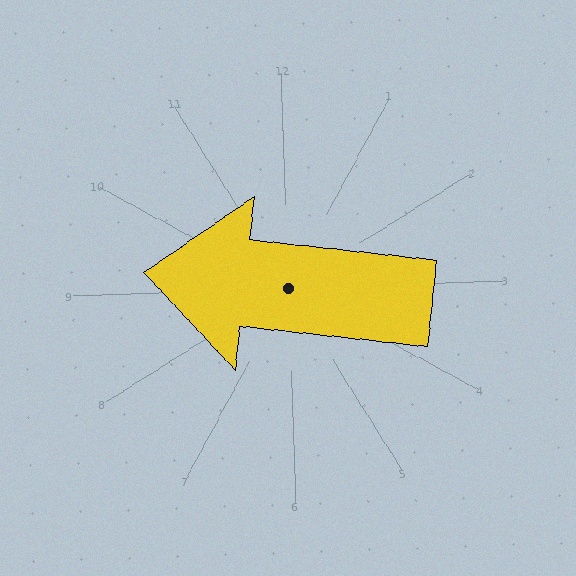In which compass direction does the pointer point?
West.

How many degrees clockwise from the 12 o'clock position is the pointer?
Approximately 278 degrees.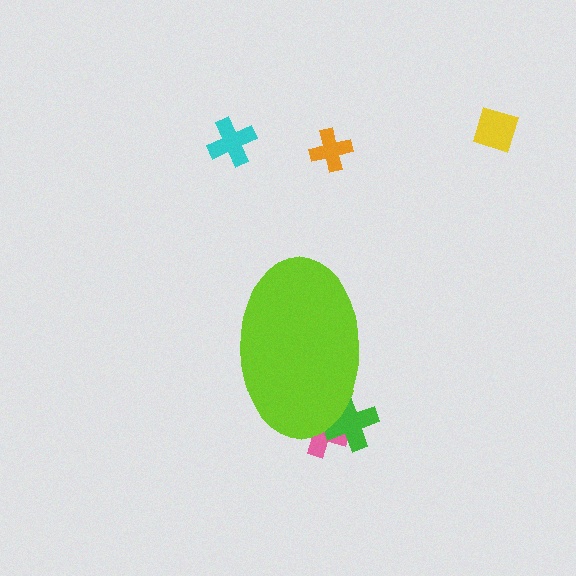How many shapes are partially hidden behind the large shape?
2 shapes are partially hidden.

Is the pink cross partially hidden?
Yes, the pink cross is partially hidden behind the lime ellipse.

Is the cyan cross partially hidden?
No, the cyan cross is fully visible.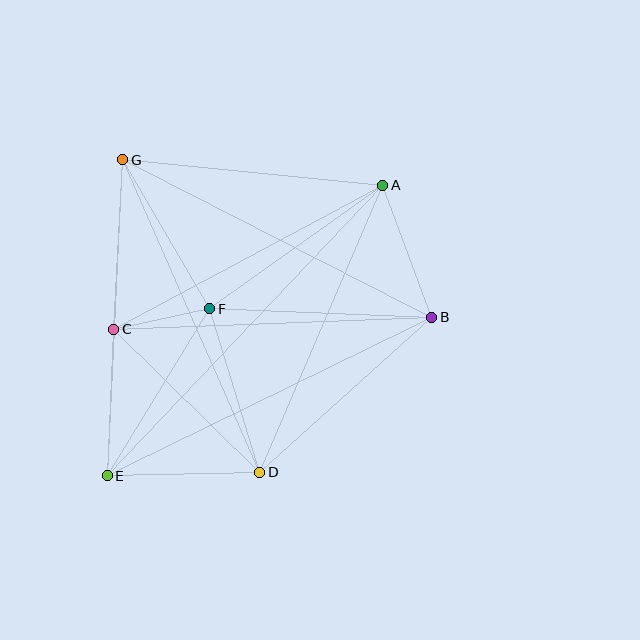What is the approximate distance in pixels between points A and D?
The distance between A and D is approximately 312 pixels.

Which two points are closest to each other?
Points C and F are closest to each other.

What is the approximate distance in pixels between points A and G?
The distance between A and G is approximately 261 pixels.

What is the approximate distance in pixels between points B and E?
The distance between B and E is approximately 362 pixels.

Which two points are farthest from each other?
Points A and E are farthest from each other.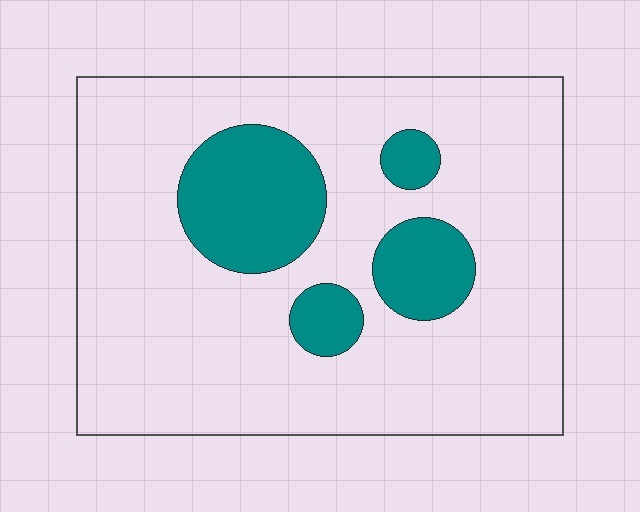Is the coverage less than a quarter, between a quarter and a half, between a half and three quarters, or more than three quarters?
Less than a quarter.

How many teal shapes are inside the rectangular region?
4.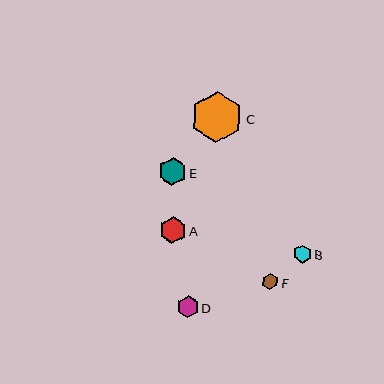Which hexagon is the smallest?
Hexagon F is the smallest with a size of approximately 17 pixels.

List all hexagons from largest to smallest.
From largest to smallest: C, E, A, D, B, F.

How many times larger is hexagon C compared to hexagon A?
Hexagon C is approximately 1.9 times the size of hexagon A.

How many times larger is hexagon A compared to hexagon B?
Hexagon A is approximately 1.5 times the size of hexagon B.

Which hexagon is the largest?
Hexagon C is the largest with a size of approximately 51 pixels.